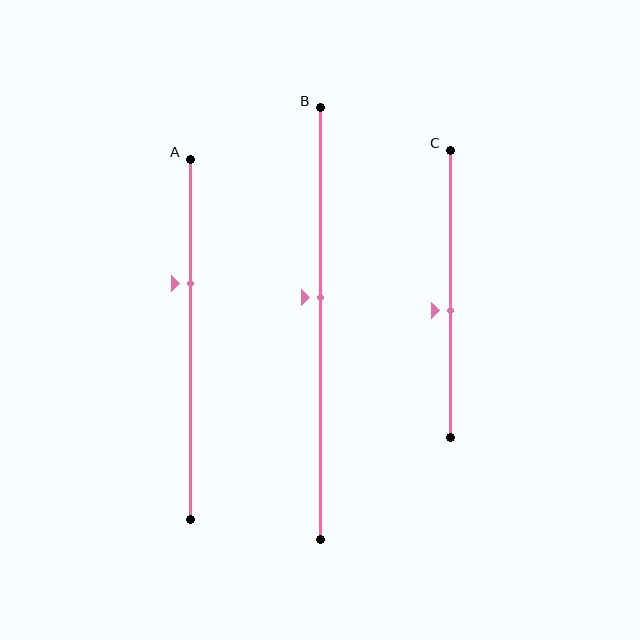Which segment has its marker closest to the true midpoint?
Segment C has its marker closest to the true midpoint.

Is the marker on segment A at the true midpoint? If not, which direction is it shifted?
No, the marker on segment A is shifted upward by about 16% of the segment length.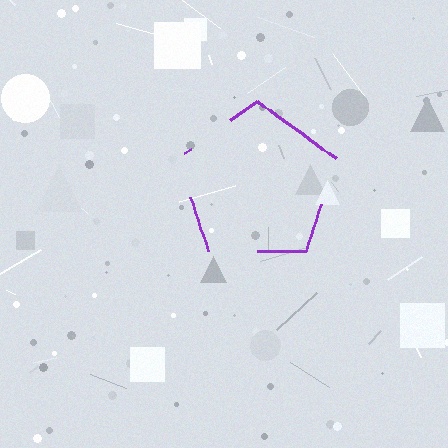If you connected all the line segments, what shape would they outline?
They would outline a pentagon.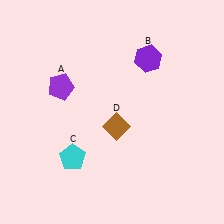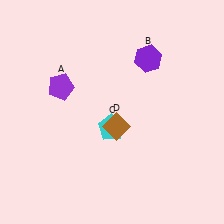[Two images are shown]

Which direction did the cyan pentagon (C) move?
The cyan pentagon (C) moved right.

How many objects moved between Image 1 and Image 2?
1 object moved between the two images.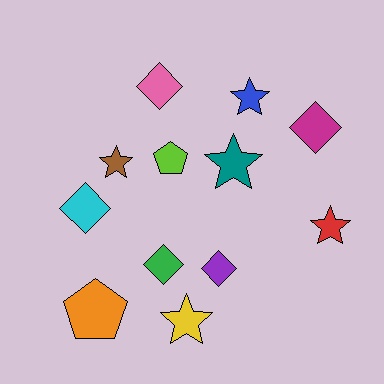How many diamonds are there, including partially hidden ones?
There are 5 diamonds.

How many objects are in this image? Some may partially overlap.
There are 12 objects.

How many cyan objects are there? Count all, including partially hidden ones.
There is 1 cyan object.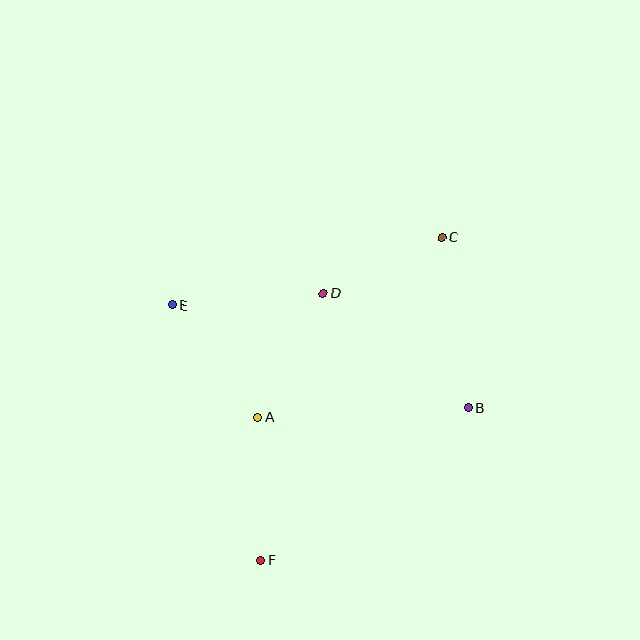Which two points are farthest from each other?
Points C and F are farthest from each other.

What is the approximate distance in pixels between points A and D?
The distance between A and D is approximately 140 pixels.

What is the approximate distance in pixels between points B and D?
The distance between B and D is approximately 185 pixels.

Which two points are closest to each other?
Points C and D are closest to each other.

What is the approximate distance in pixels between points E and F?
The distance between E and F is approximately 270 pixels.